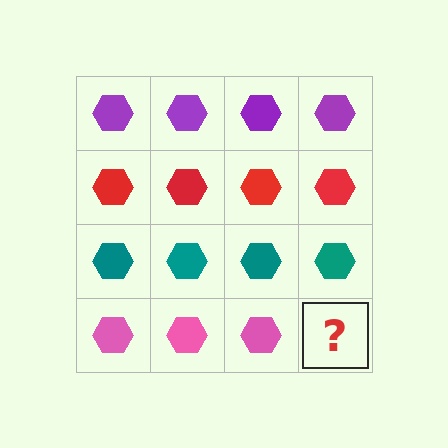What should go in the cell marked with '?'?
The missing cell should contain a pink hexagon.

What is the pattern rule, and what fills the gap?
The rule is that each row has a consistent color. The gap should be filled with a pink hexagon.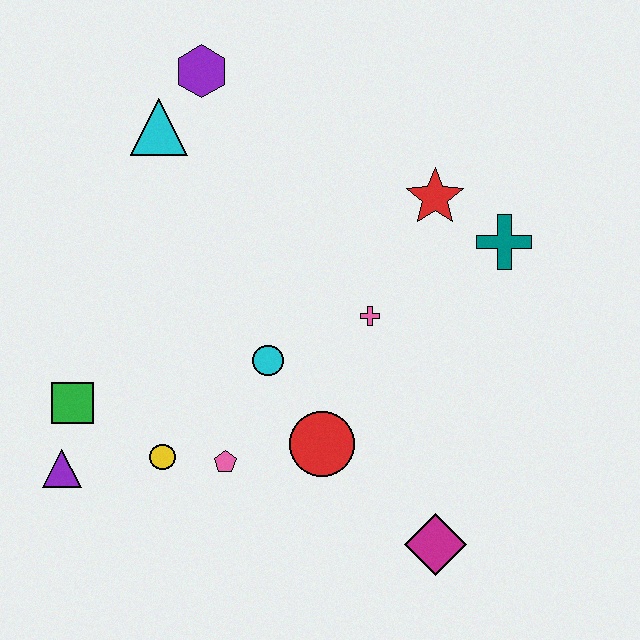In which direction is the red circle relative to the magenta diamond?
The red circle is to the left of the magenta diamond.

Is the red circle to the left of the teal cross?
Yes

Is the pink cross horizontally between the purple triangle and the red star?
Yes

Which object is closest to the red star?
The teal cross is closest to the red star.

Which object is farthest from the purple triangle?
The teal cross is farthest from the purple triangle.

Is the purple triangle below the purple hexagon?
Yes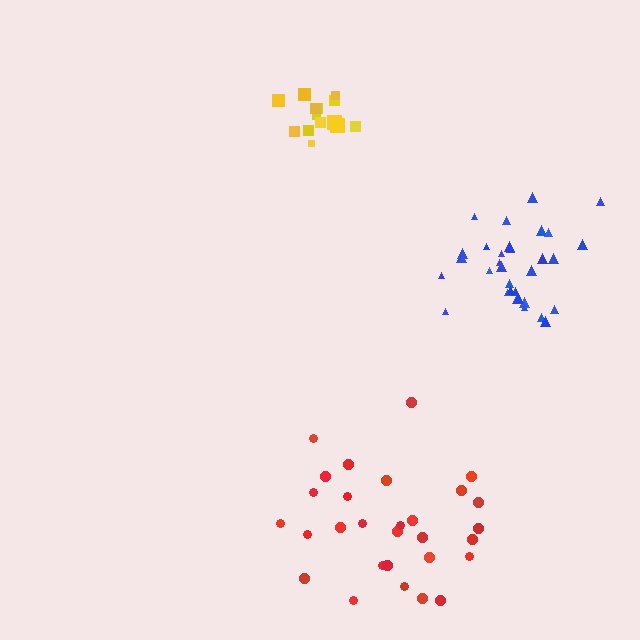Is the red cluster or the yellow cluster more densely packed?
Yellow.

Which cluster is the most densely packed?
Yellow.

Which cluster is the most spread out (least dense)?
Red.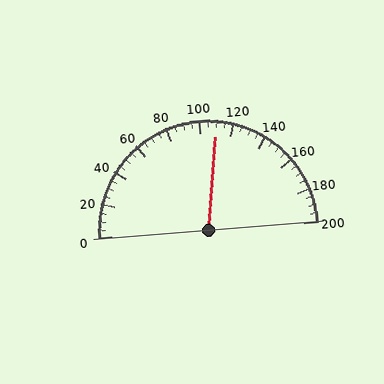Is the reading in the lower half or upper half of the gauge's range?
The reading is in the upper half of the range (0 to 200).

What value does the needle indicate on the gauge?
The needle indicates approximately 110.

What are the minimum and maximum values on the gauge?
The gauge ranges from 0 to 200.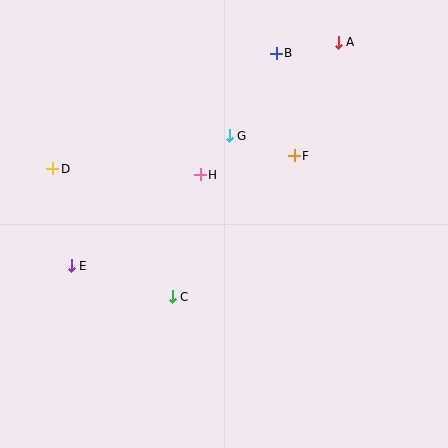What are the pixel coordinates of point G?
Point G is at (229, 136).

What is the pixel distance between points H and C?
The distance between H and C is 125 pixels.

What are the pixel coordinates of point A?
Point A is at (338, 42).